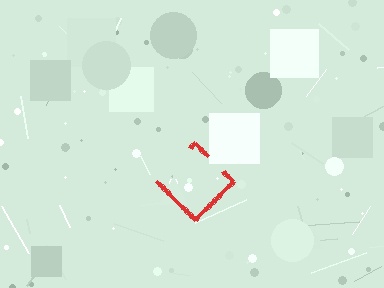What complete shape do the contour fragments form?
The contour fragments form a diamond.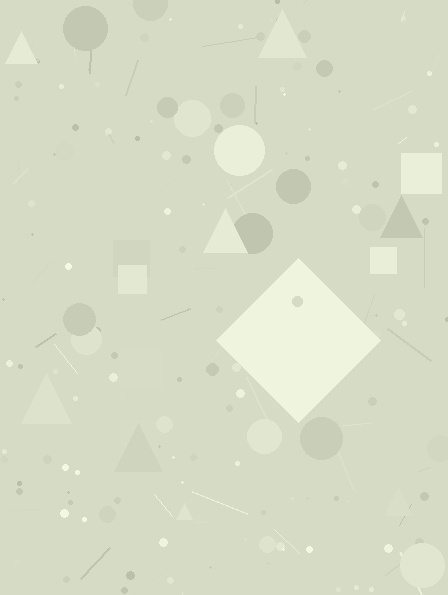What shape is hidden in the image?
A diamond is hidden in the image.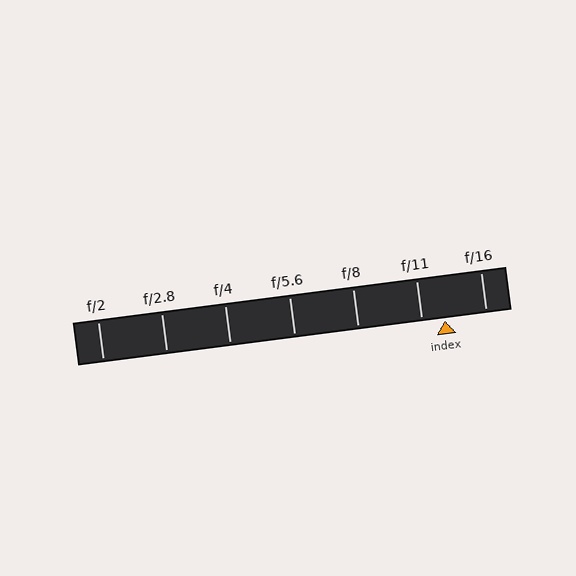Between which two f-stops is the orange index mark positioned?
The index mark is between f/11 and f/16.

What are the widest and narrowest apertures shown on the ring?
The widest aperture shown is f/2 and the narrowest is f/16.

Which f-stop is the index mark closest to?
The index mark is closest to f/11.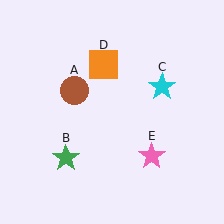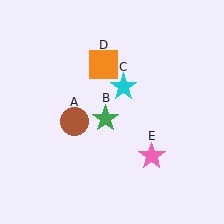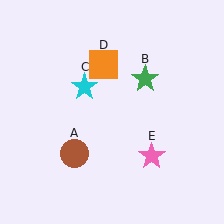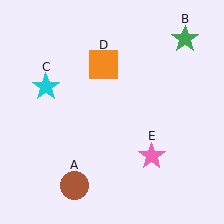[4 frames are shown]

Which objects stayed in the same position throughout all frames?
Orange square (object D) and pink star (object E) remained stationary.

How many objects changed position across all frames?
3 objects changed position: brown circle (object A), green star (object B), cyan star (object C).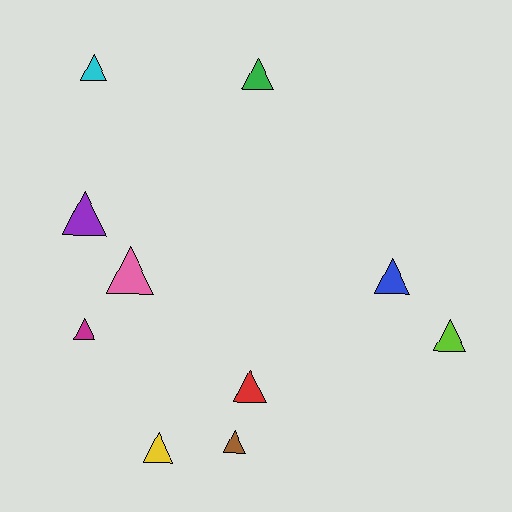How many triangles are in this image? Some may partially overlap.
There are 10 triangles.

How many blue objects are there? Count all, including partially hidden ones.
There is 1 blue object.